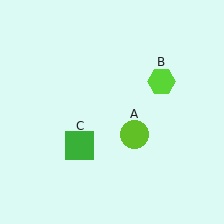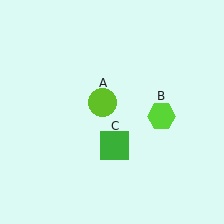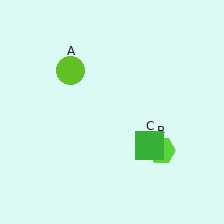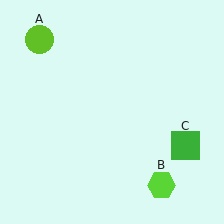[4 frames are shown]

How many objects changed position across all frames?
3 objects changed position: lime circle (object A), lime hexagon (object B), green square (object C).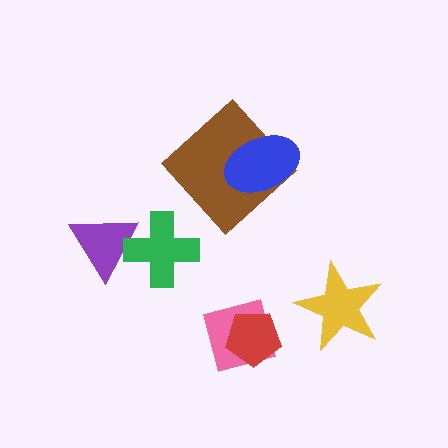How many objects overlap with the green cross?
1 object overlaps with the green cross.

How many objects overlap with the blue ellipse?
1 object overlaps with the blue ellipse.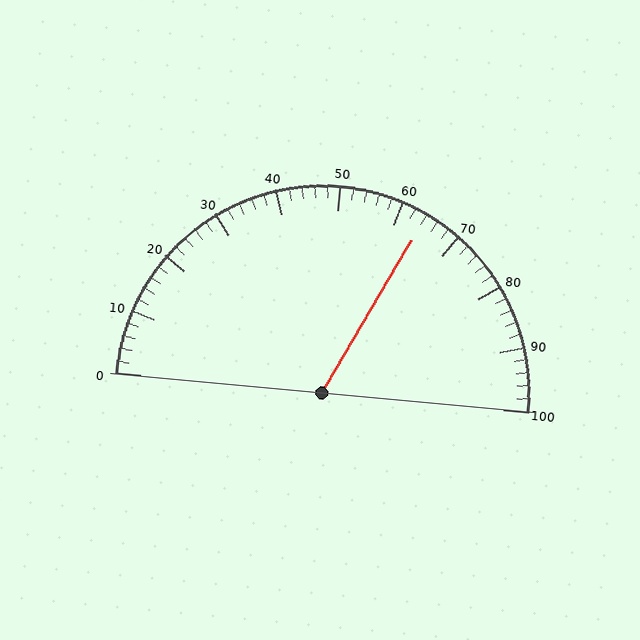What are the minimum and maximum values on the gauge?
The gauge ranges from 0 to 100.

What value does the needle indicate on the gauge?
The needle indicates approximately 64.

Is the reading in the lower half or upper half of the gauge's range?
The reading is in the upper half of the range (0 to 100).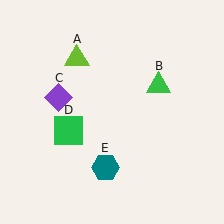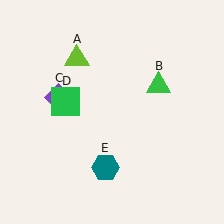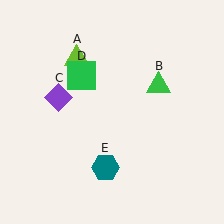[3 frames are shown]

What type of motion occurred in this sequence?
The green square (object D) rotated clockwise around the center of the scene.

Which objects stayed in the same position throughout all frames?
Lime triangle (object A) and green triangle (object B) and purple diamond (object C) and teal hexagon (object E) remained stationary.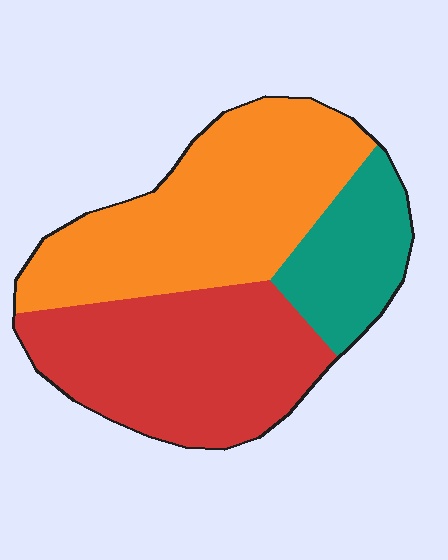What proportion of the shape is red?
Red covers about 40% of the shape.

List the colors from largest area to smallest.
From largest to smallest: orange, red, teal.